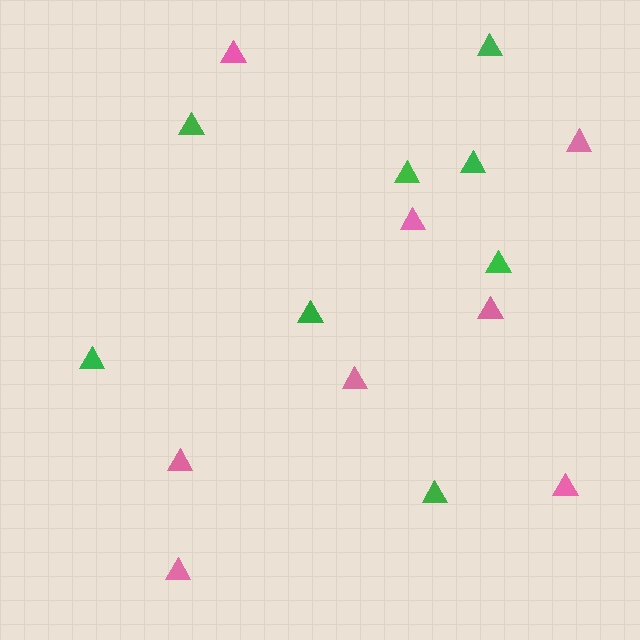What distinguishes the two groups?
There are 2 groups: one group of green triangles (8) and one group of pink triangles (8).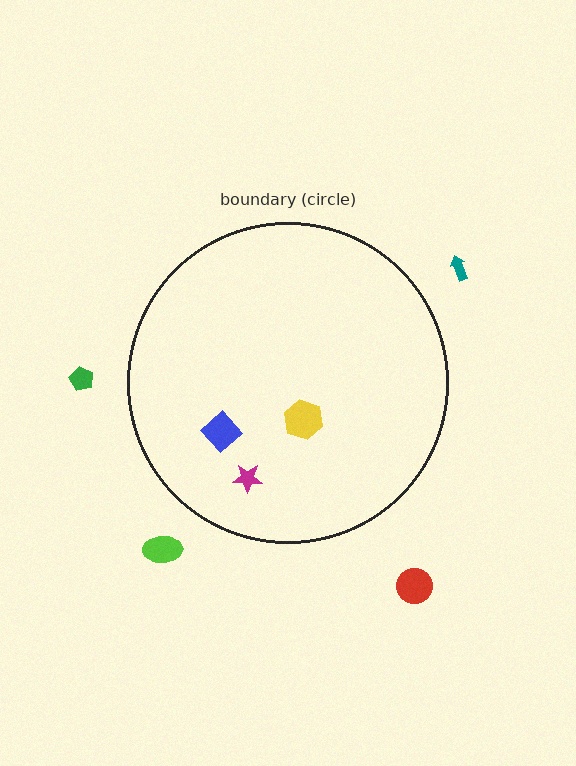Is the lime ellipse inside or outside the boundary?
Outside.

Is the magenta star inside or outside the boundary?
Inside.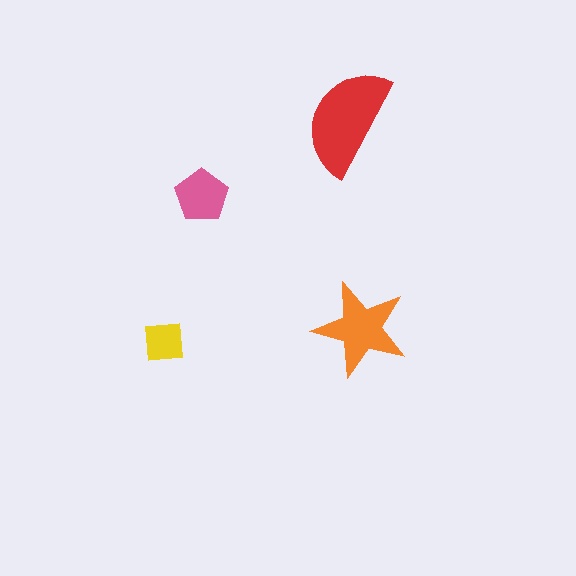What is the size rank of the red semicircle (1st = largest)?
1st.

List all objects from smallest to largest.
The yellow square, the pink pentagon, the orange star, the red semicircle.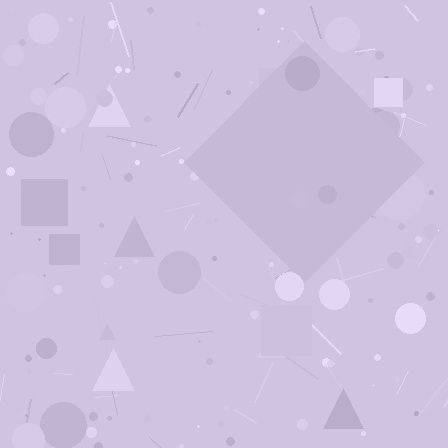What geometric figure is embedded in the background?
A diamond is embedded in the background.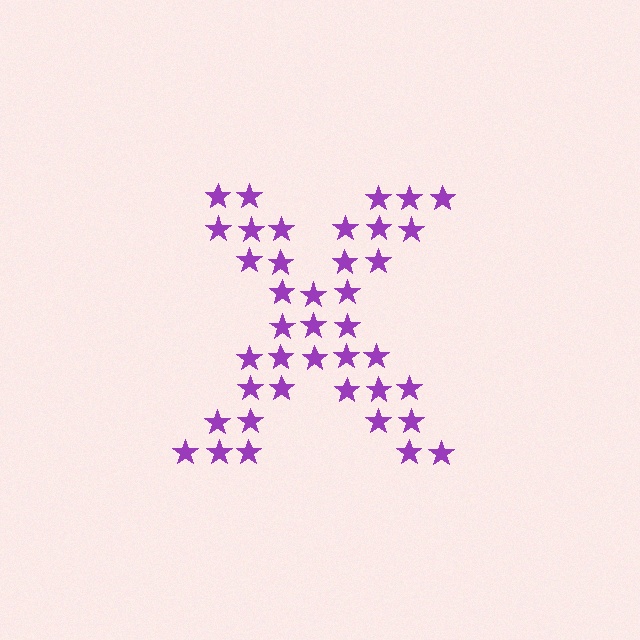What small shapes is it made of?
It is made of small stars.